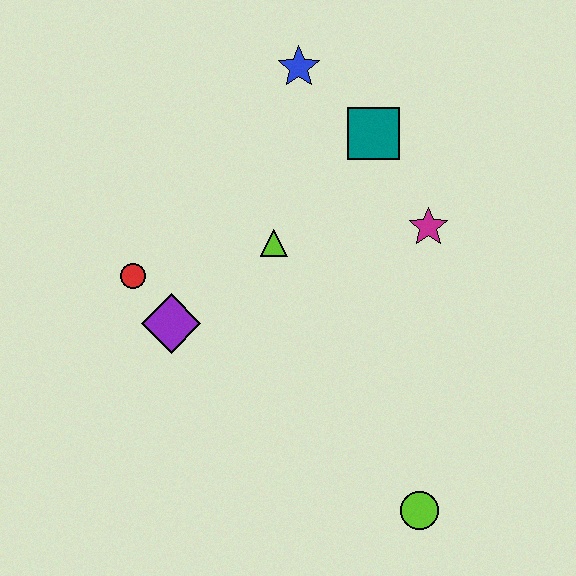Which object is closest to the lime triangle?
The purple diamond is closest to the lime triangle.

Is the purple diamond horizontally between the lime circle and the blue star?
No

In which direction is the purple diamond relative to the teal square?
The purple diamond is to the left of the teal square.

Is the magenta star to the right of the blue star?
Yes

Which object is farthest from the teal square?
The lime circle is farthest from the teal square.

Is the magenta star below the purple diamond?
No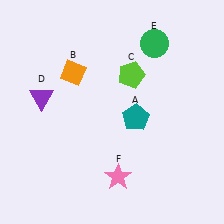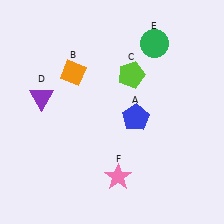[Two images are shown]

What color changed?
The pentagon (A) changed from teal in Image 1 to blue in Image 2.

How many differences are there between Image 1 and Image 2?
There is 1 difference between the two images.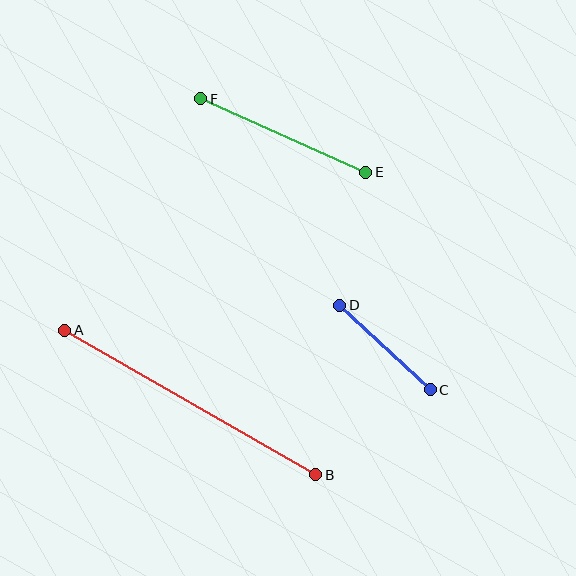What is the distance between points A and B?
The distance is approximately 290 pixels.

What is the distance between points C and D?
The distance is approximately 124 pixels.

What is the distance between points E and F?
The distance is approximately 181 pixels.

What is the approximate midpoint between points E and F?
The midpoint is at approximately (283, 135) pixels.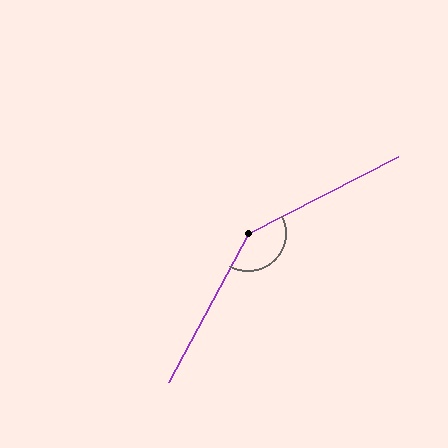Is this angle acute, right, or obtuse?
It is obtuse.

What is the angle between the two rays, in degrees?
Approximately 145 degrees.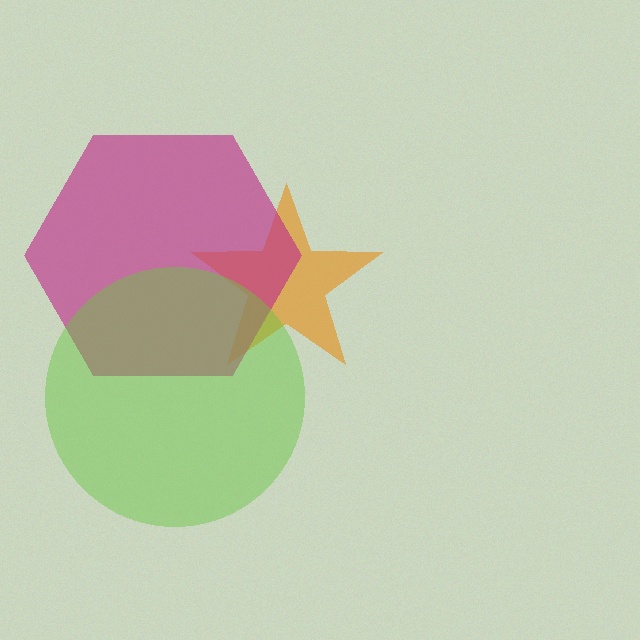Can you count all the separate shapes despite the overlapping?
Yes, there are 3 separate shapes.